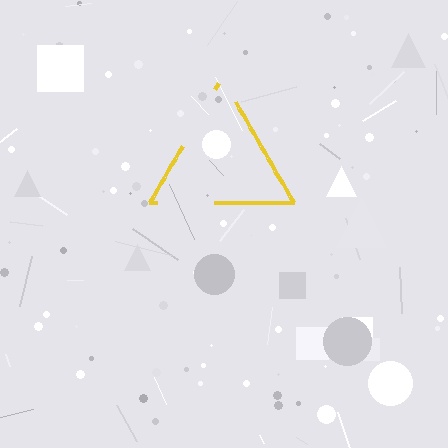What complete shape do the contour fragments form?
The contour fragments form a triangle.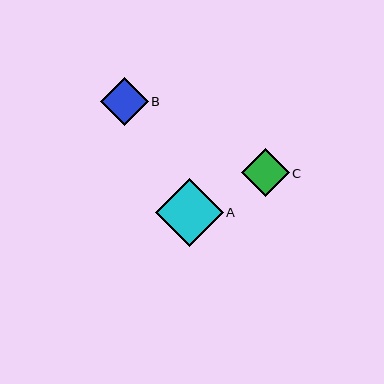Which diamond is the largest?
Diamond A is the largest with a size of approximately 68 pixels.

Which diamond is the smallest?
Diamond B is the smallest with a size of approximately 47 pixels.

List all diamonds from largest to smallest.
From largest to smallest: A, C, B.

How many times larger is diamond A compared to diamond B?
Diamond A is approximately 1.4 times the size of diamond B.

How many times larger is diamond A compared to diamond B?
Diamond A is approximately 1.4 times the size of diamond B.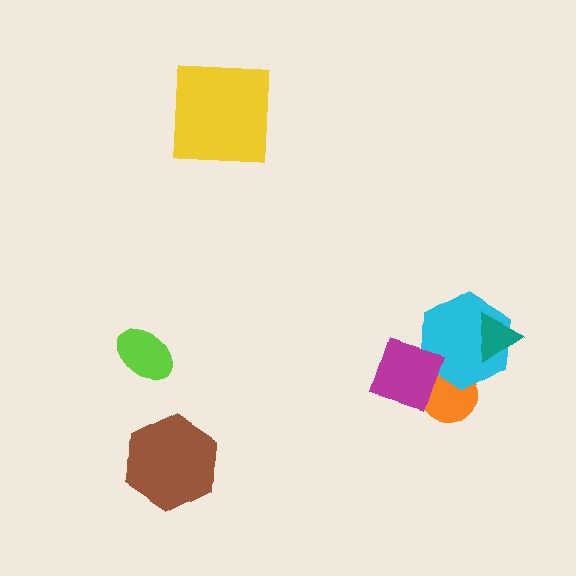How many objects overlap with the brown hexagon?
0 objects overlap with the brown hexagon.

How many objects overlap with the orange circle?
2 objects overlap with the orange circle.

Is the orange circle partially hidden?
Yes, it is partially covered by another shape.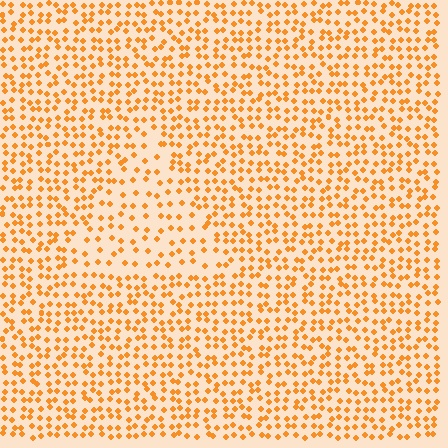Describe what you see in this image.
The image contains small orange elements arranged at two different densities. A triangle-shaped region is visible where the elements are less densely packed than the surrounding area.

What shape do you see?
I see a triangle.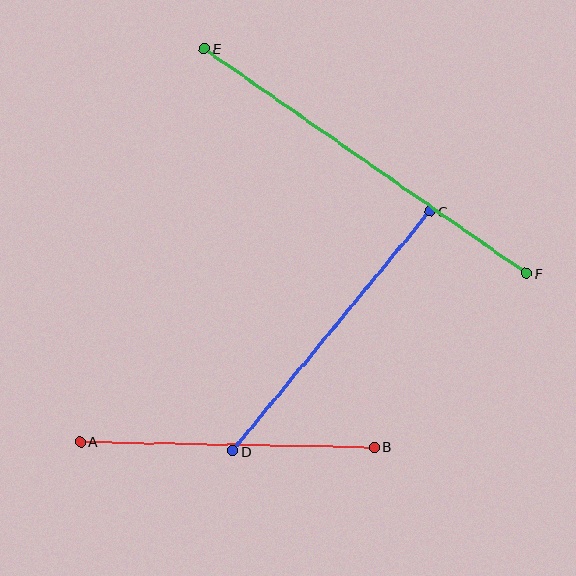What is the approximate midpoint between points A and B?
The midpoint is at approximately (227, 444) pixels.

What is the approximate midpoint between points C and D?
The midpoint is at approximately (331, 331) pixels.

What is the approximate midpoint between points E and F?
The midpoint is at approximately (365, 161) pixels.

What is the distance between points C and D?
The distance is approximately 310 pixels.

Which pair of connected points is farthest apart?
Points E and F are farthest apart.